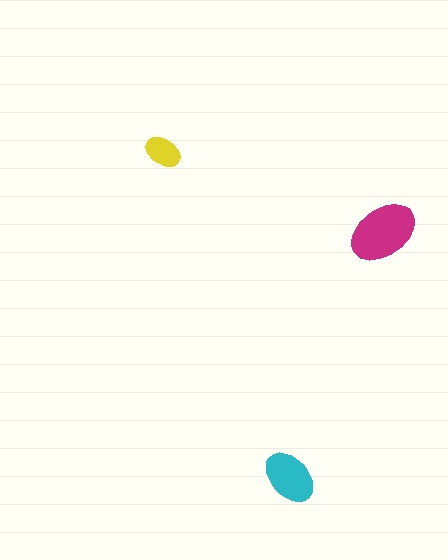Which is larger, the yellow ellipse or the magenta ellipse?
The magenta one.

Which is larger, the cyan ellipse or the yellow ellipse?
The cyan one.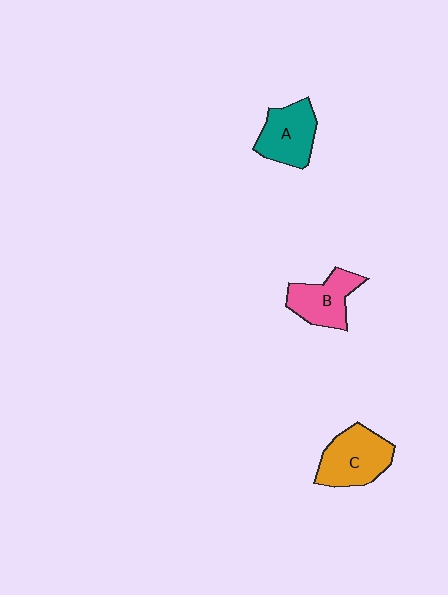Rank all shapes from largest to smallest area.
From largest to smallest: C (orange), A (teal), B (pink).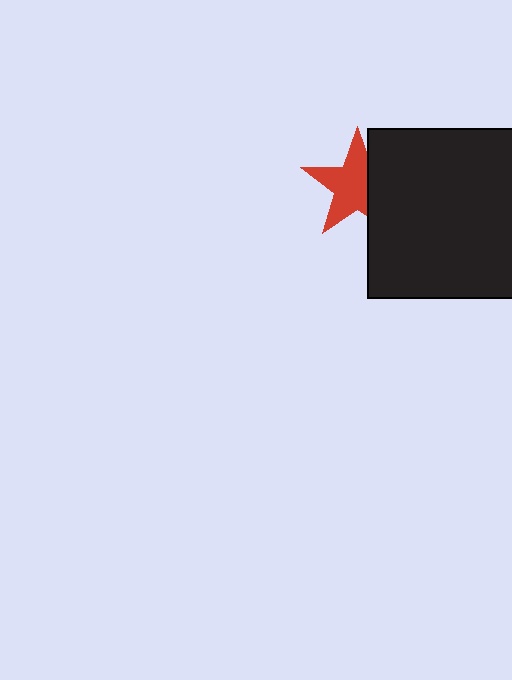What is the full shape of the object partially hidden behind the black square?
The partially hidden object is a red star.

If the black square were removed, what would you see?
You would see the complete red star.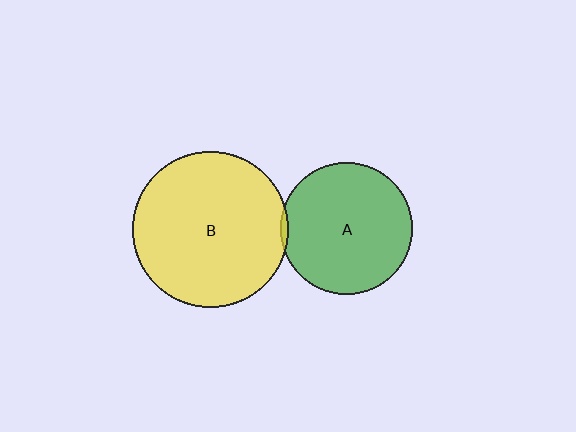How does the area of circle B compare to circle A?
Approximately 1.4 times.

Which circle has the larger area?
Circle B (yellow).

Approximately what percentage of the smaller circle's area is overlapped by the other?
Approximately 5%.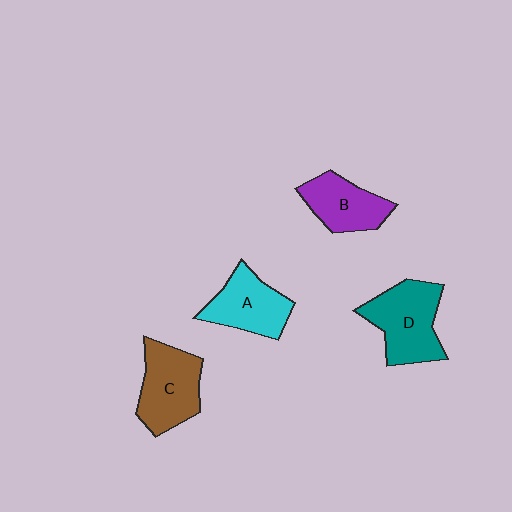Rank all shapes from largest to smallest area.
From largest to smallest: D (teal), C (brown), A (cyan), B (purple).